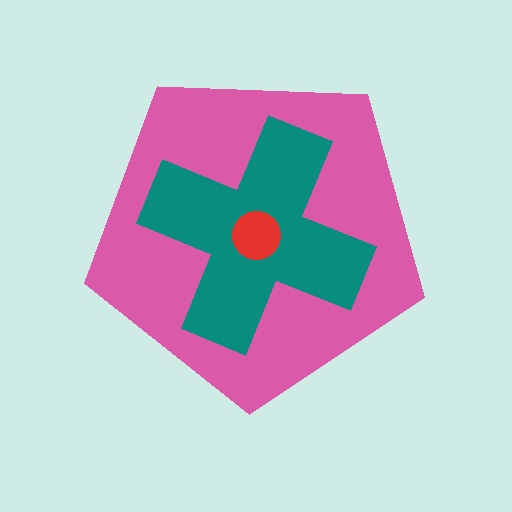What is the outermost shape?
The pink pentagon.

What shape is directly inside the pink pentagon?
The teal cross.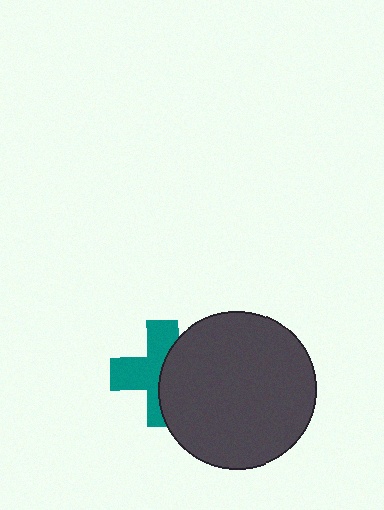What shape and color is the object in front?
The object in front is a dark gray circle.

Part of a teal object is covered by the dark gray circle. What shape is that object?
It is a cross.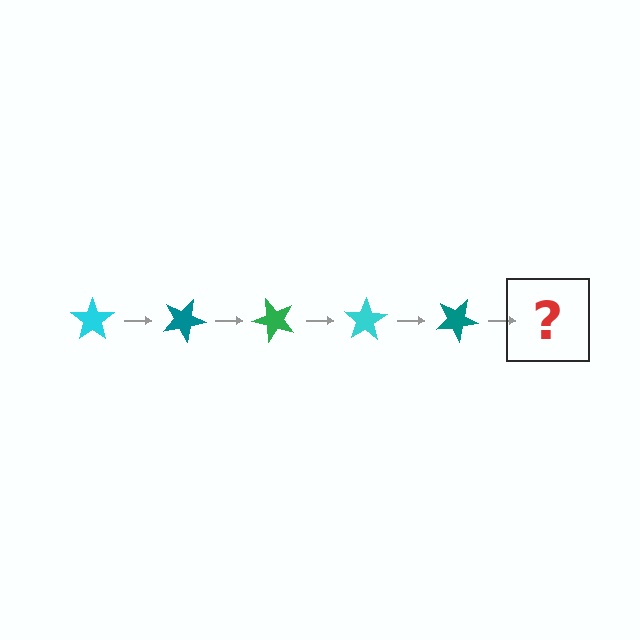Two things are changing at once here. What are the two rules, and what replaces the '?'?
The two rules are that it rotates 25 degrees each step and the color cycles through cyan, teal, and green. The '?' should be a green star, rotated 125 degrees from the start.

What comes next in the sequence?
The next element should be a green star, rotated 125 degrees from the start.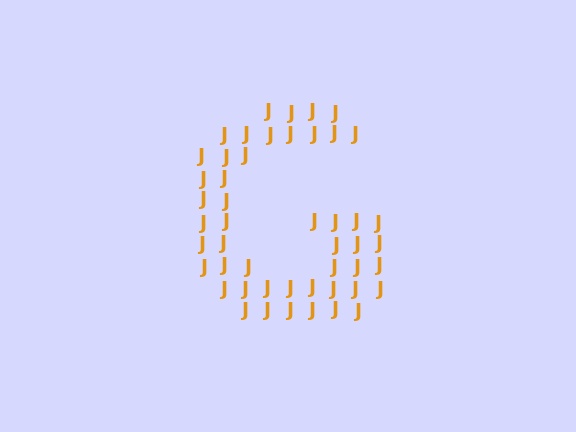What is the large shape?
The large shape is the letter G.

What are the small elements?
The small elements are letter J's.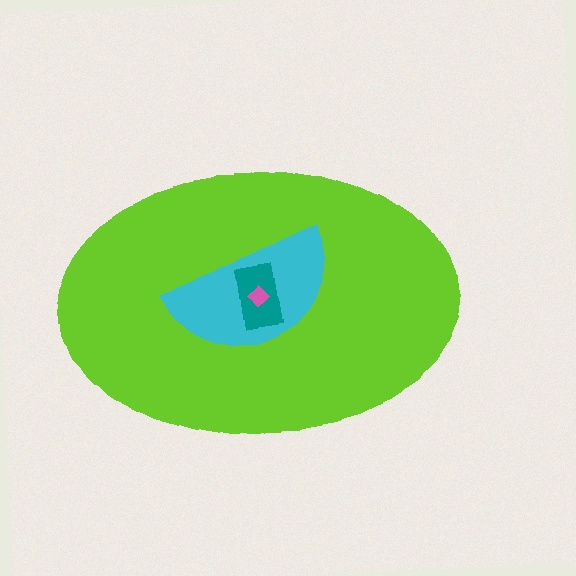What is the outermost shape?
The lime ellipse.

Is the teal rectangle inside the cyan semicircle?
Yes.